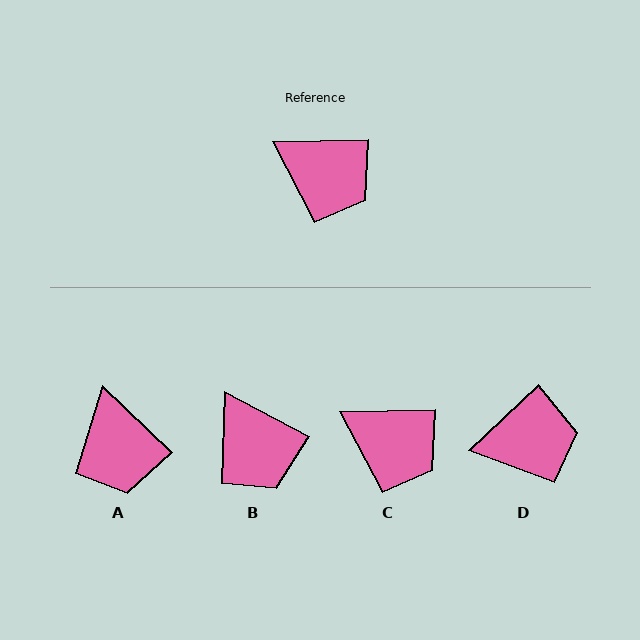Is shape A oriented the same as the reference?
No, it is off by about 45 degrees.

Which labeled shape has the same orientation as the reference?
C.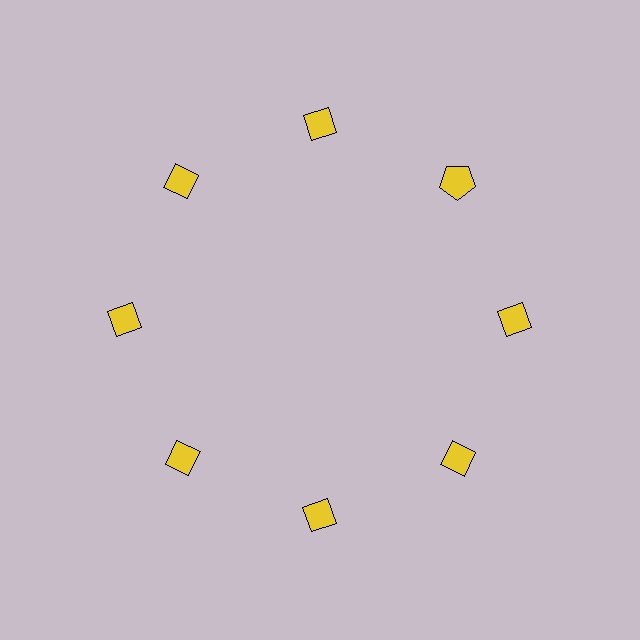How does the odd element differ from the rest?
It has a different shape: pentagon instead of diamond.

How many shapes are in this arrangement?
There are 8 shapes arranged in a ring pattern.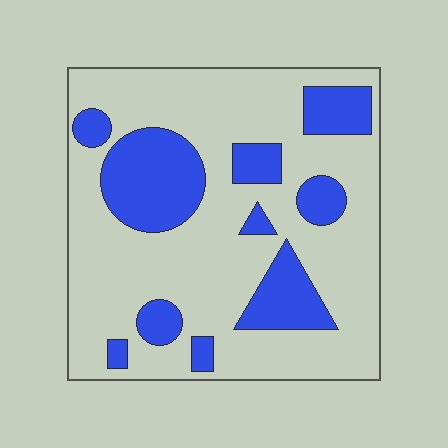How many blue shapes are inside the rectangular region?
10.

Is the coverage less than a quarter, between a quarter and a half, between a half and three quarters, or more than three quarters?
Between a quarter and a half.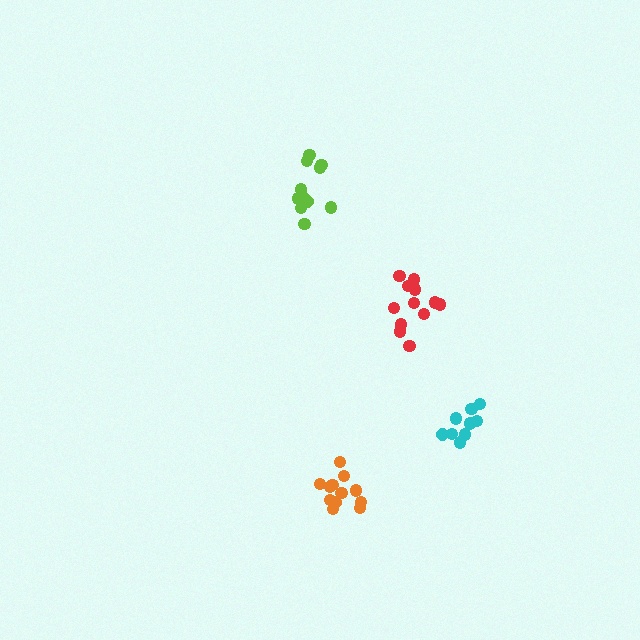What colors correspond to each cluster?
The clusters are colored: orange, lime, red, cyan.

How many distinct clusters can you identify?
There are 4 distinct clusters.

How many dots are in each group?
Group 1: 12 dots, Group 2: 11 dots, Group 3: 12 dots, Group 4: 9 dots (44 total).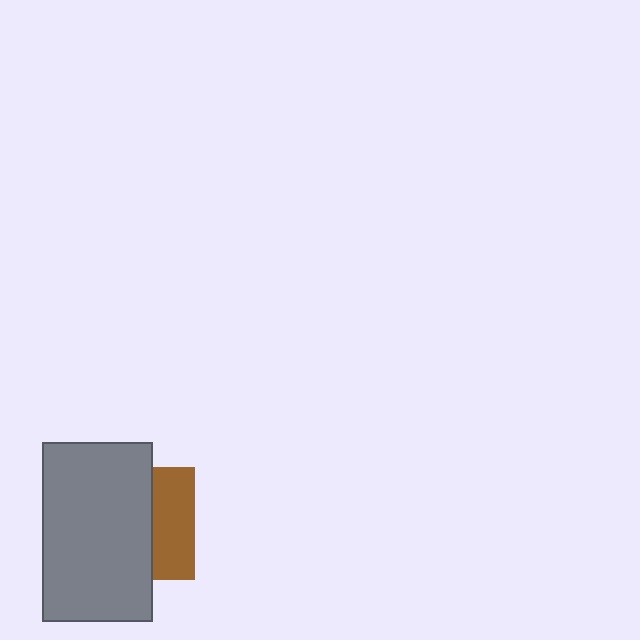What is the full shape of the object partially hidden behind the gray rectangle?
The partially hidden object is a brown square.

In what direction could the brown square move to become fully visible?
The brown square could move right. That would shift it out from behind the gray rectangle entirely.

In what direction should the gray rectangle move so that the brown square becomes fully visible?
The gray rectangle should move left. That is the shortest direction to clear the overlap and leave the brown square fully visible.